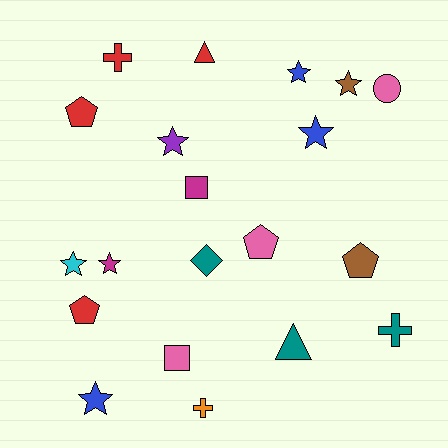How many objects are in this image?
There are 20 objects.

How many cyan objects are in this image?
There is 1 cyan object.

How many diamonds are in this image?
There is 1 diamond.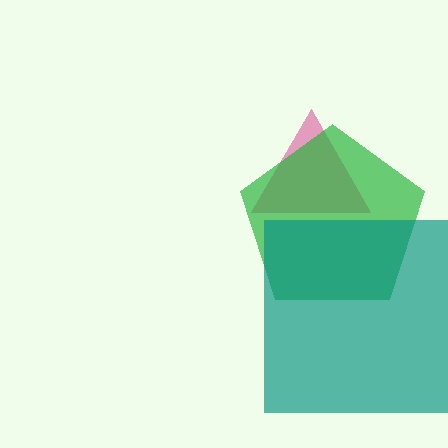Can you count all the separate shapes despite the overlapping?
Yes, there are 3 separate shapes.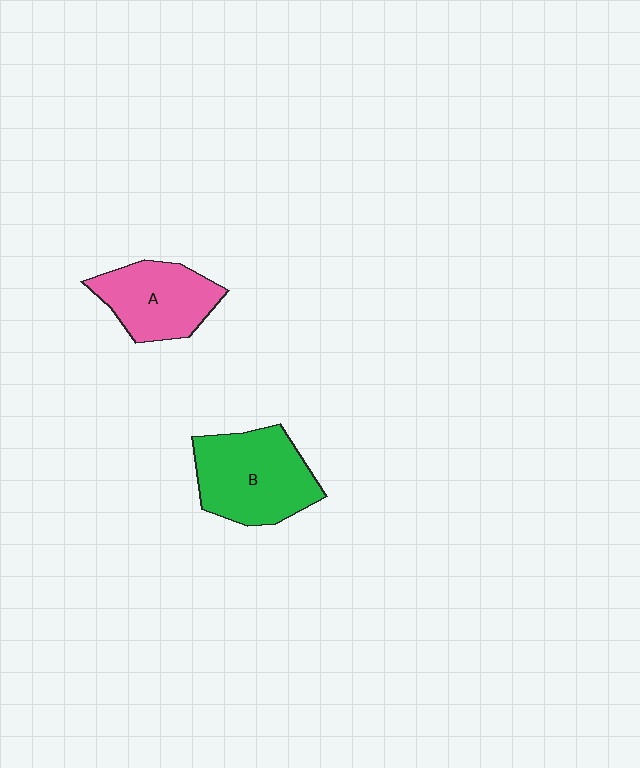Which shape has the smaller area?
Shape A (pink).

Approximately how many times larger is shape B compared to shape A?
Approximately 1.3 times.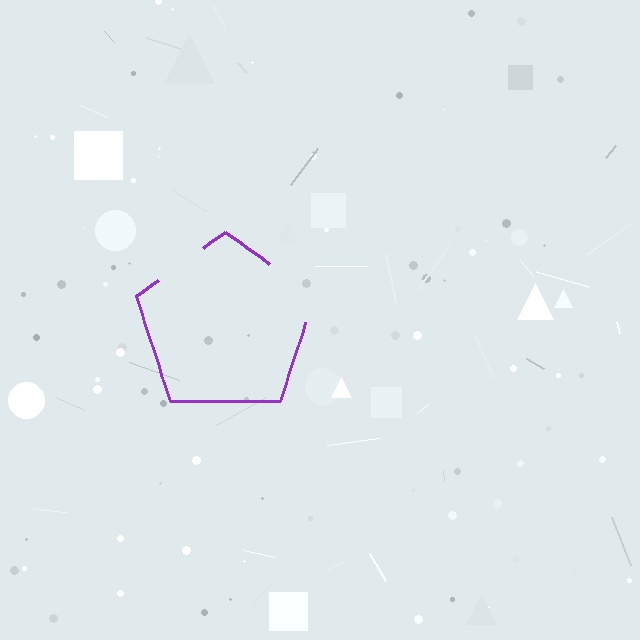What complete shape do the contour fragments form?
The contour fragments form a pentagon.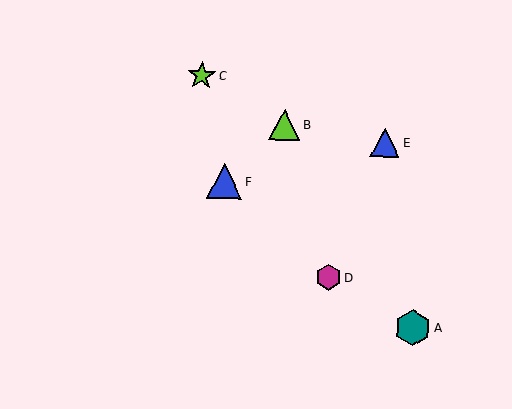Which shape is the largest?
The teal hexagon (labeled A) is the largest.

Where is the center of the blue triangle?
The center of the blue triangle is at (385, 143).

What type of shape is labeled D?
Shape D is a magenta hexagon.